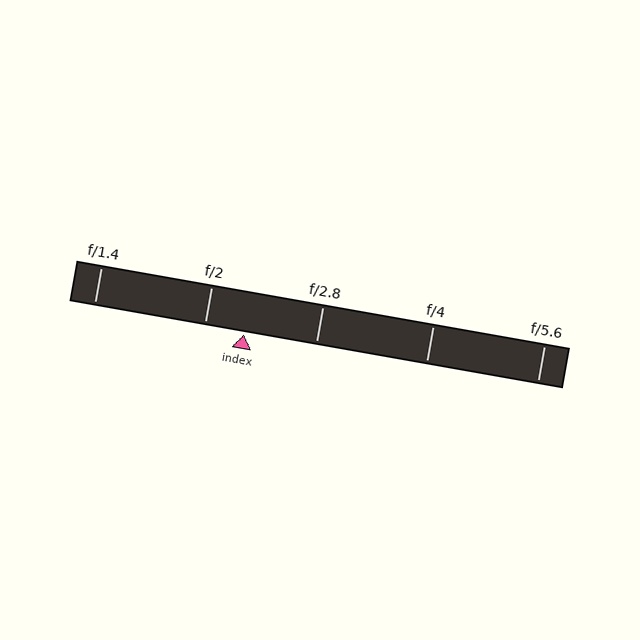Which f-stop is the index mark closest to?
The index mark is closest to f/2.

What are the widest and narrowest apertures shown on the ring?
The widest aperture shown is f/1.4 and the narrowest is f/5.6.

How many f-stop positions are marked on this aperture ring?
There are 5 f-stop positions marked.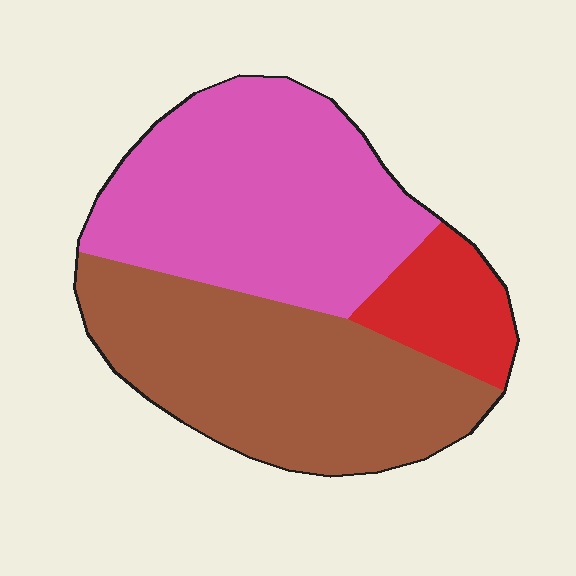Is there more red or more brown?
Brown.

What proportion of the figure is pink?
Pink covers roughly 45% of the figure.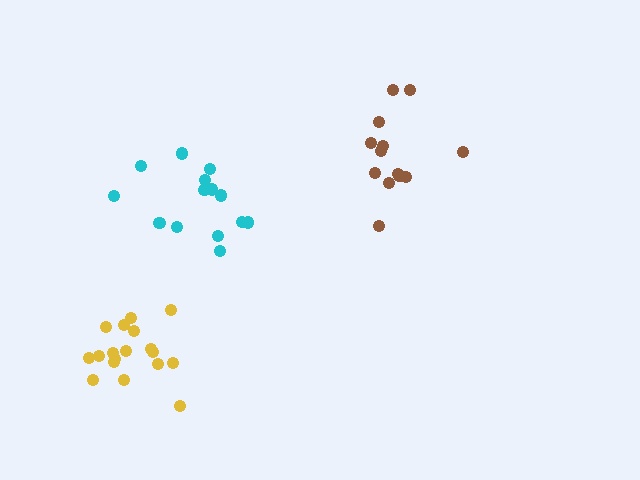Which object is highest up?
The brown cluster is topmost.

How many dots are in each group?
Group 1: 18 dots, Group 2: 13 dots, Group 3: 14 dots (45 total).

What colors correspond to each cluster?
The clusters are colored: yellow, brown, cyan.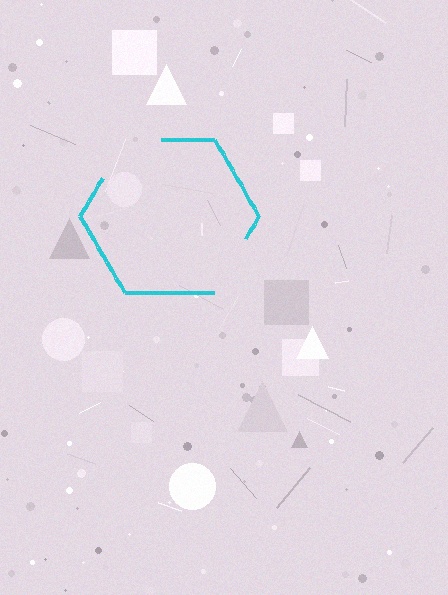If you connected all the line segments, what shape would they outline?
They would outline a hexagon.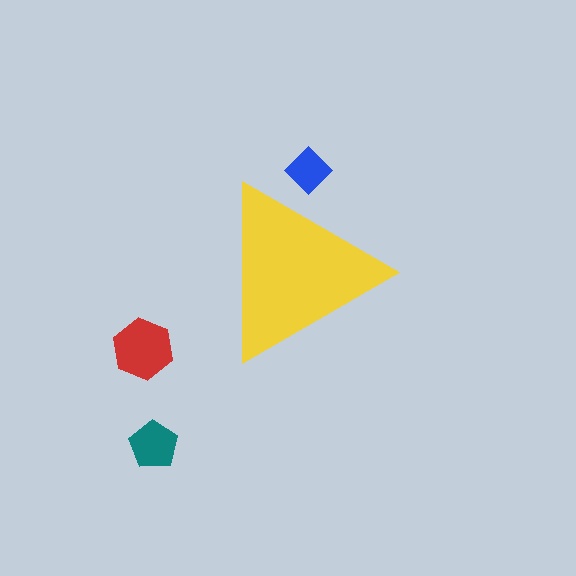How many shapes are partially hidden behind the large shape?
1 shape is partially hidden.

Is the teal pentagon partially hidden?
No, the teal pentagon is fully visible.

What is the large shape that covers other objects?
A yellow triangle.